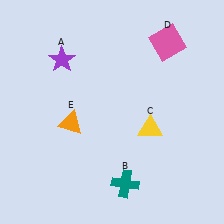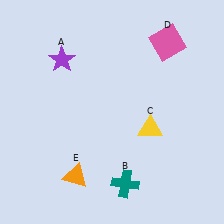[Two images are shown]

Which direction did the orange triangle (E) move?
The orange triangle (E) moved down.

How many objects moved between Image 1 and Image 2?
1 object moved between the two images.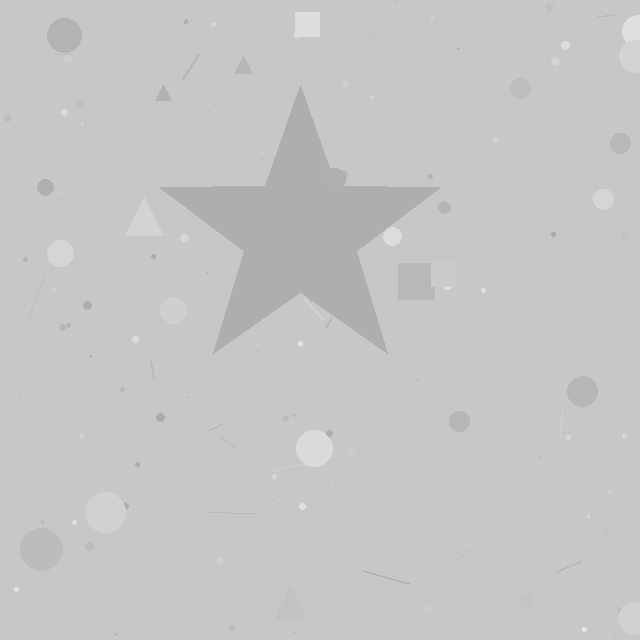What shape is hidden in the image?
A star is hidden in the image.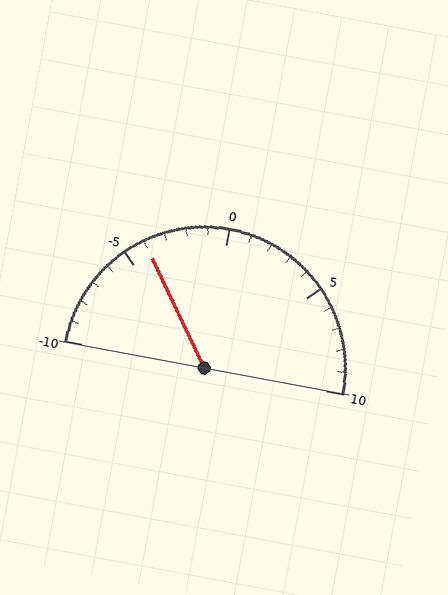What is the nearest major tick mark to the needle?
The nearest major tick mark is -5.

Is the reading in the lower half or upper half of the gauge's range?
The reading is in the lower half of the range (-10 to 10).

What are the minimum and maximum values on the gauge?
The gauge ranges from -10 to 10.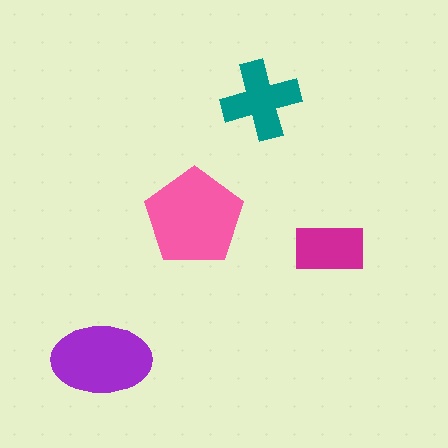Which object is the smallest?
The magenta rectangle.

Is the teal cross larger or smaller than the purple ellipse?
Smaller.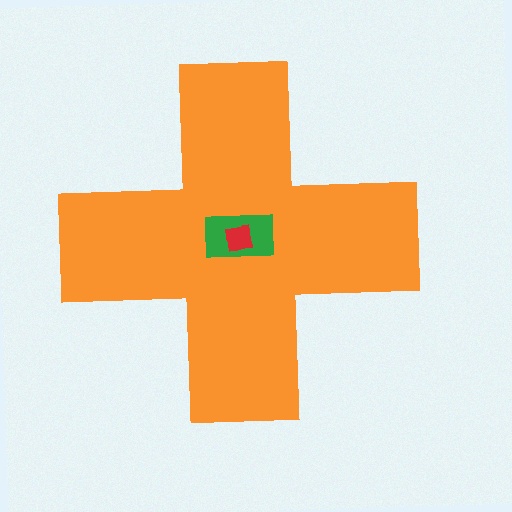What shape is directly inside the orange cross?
The green rectangle.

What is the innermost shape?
The red square.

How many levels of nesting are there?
3.